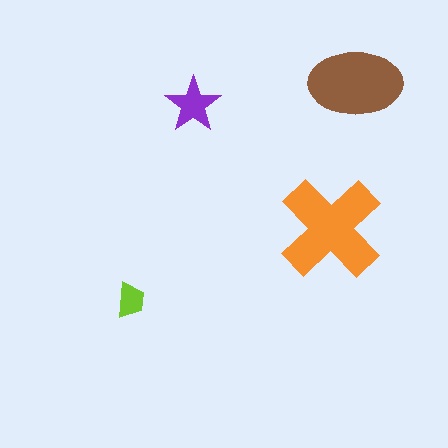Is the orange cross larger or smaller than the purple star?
Larger.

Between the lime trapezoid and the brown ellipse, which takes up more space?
The brown ellipse.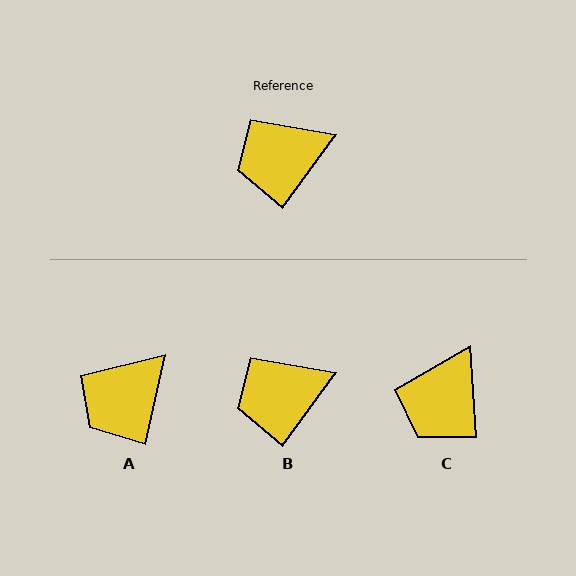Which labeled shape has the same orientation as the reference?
B.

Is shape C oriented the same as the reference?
No, it is off by about 40 degrees.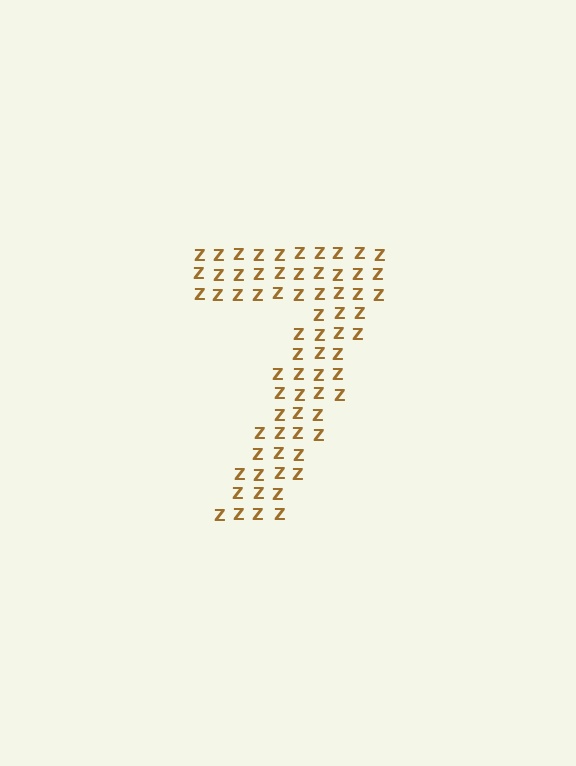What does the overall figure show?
The overall figure shows the digit 7.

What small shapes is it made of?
It is made of small letter Z's.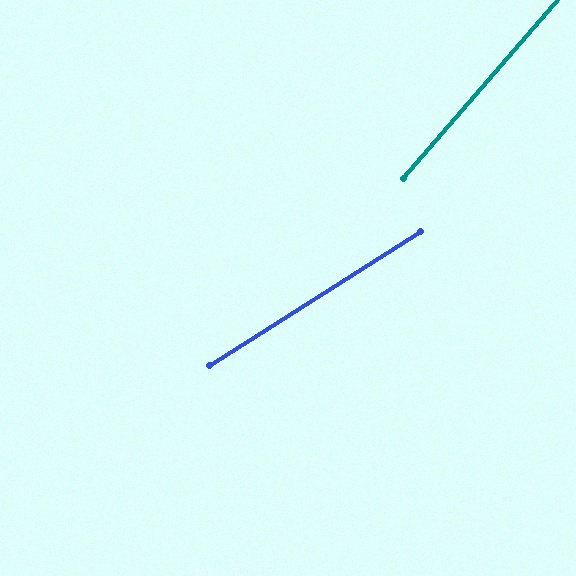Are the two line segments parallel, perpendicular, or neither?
Neither parallel nor perpendicular — they differ by about 17°.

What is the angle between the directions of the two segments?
Approximately 17 degrees.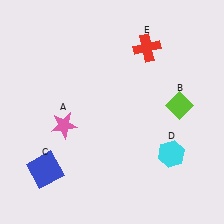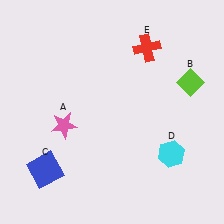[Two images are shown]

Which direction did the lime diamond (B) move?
The lime diamond (B) moved up.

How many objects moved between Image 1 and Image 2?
1 object moved between the two images.